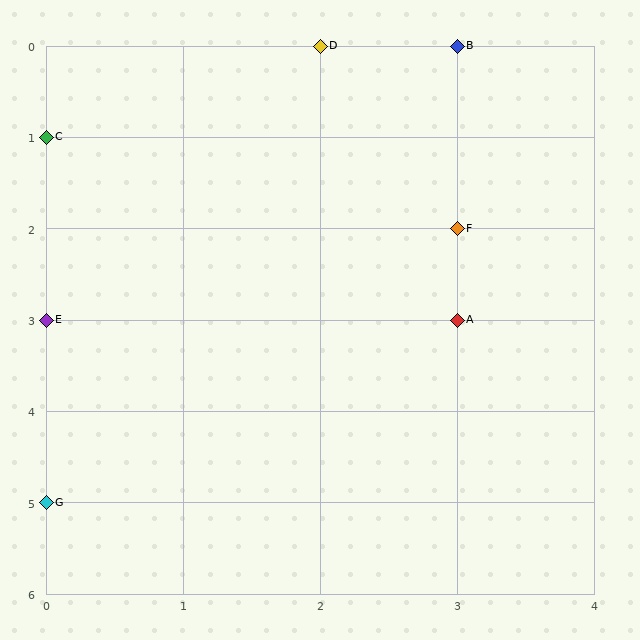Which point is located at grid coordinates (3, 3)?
Point A is at (3, 3).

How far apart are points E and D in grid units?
Points E and D are 2 columns and 3 rows apart (about 3.6 grid units diagonally).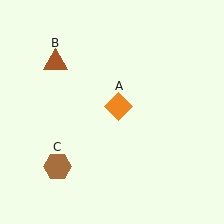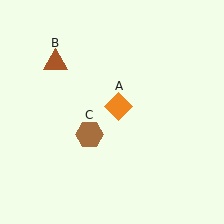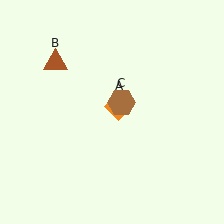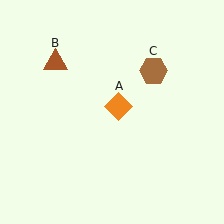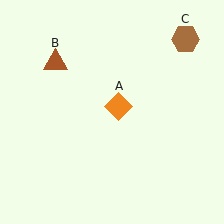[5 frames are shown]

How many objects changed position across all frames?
1 object changed position: brown hexagon (object C).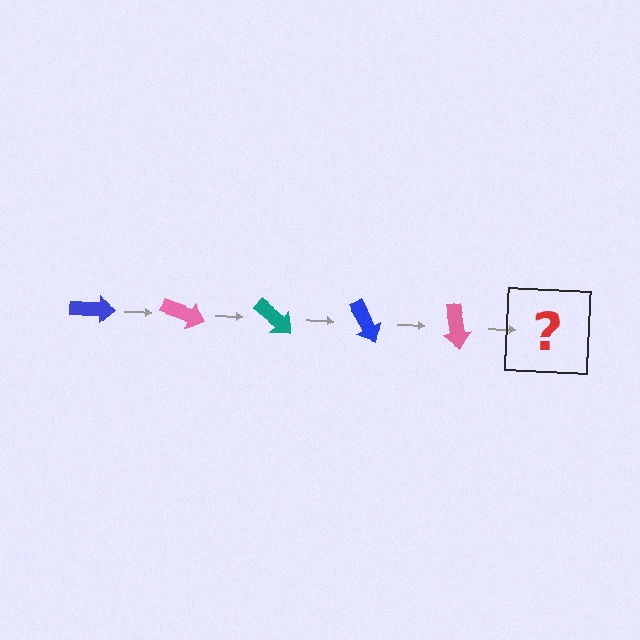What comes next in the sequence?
The next element should be a teal arrow, rotated 100 degrees from the start.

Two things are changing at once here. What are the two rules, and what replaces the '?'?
The two rules are that it rotates 20 degrees each step and the color cycles through blue, pink, and teal. The '?' should be a teal arrow, rotated 100 degrees from the start.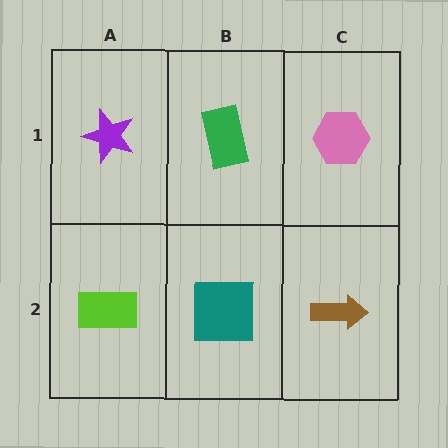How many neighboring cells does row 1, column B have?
3.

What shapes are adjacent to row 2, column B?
A green rectangle (row 1, column B), a lime rectangle (row 2, column A), a brown arrow (row 2, column C).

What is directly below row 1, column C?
A brown arrow.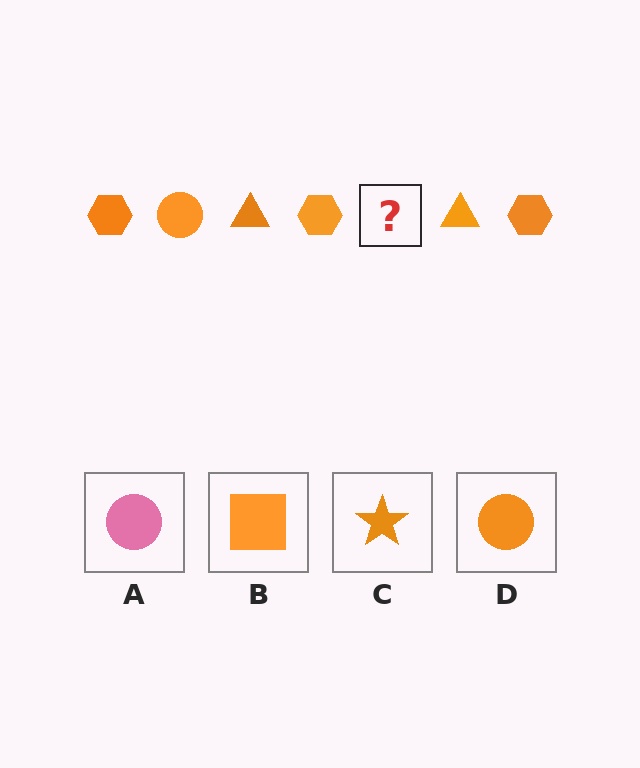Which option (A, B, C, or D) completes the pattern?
D.